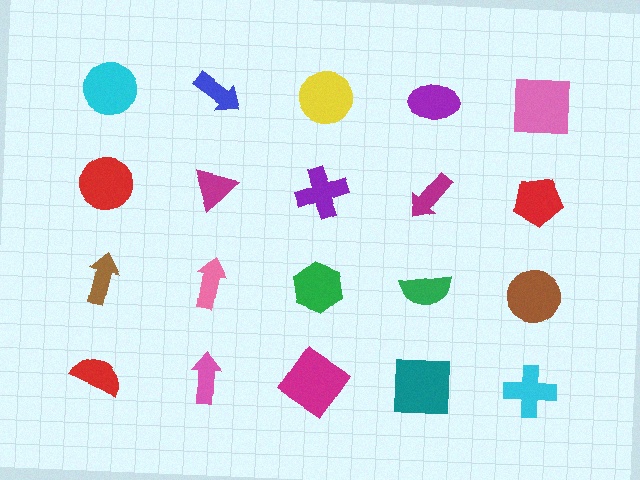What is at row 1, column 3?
A yellow circle.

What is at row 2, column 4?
A magenta arrow.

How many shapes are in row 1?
5 shapes.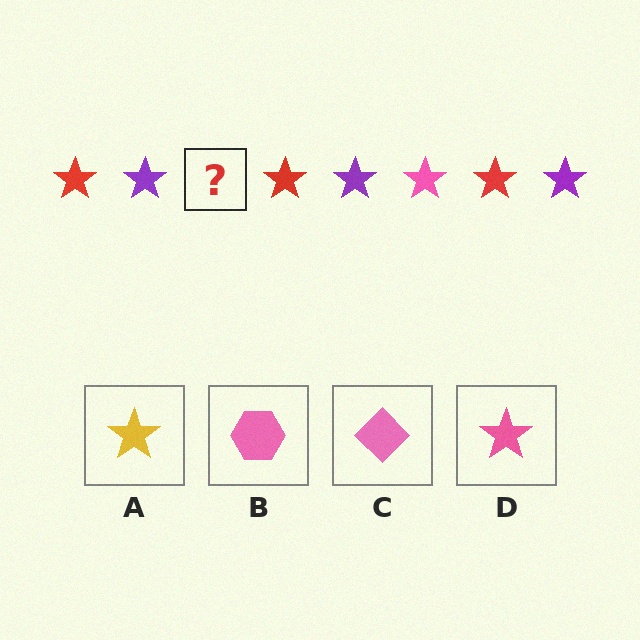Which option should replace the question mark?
Option D.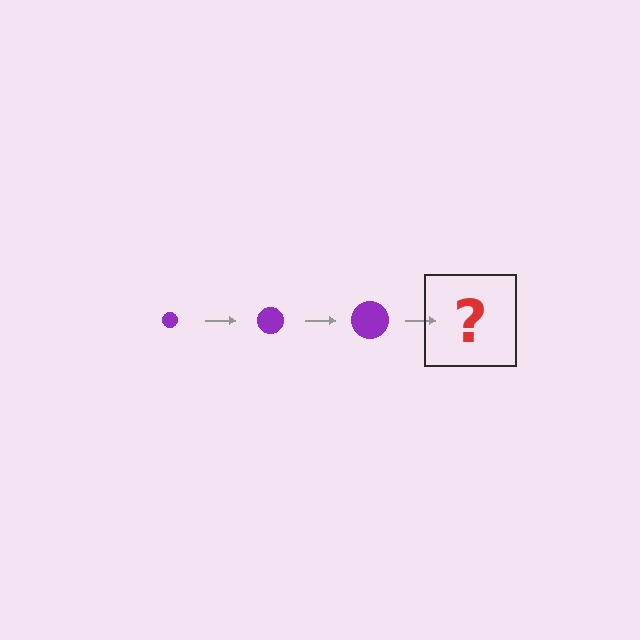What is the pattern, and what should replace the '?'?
The pattern is that the circle gets progressively larger each step. The '?' should be a purple circle, larger than the previous one.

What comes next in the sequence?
The next element should be a purple circle, larger than the previous one.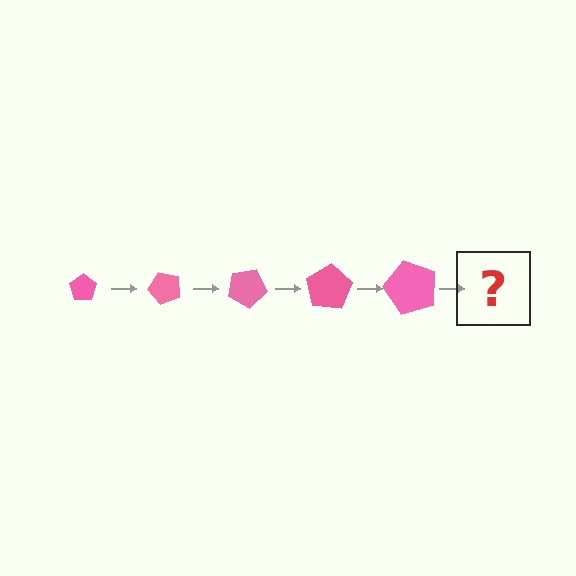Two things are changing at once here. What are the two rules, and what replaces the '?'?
The two rules are that the pentagon grows larger each step and it rotates 50 degrees each step. The '?' should be a pentagon, larger than the previous one and rotated 250 degrees from the start.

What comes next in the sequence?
The next element should be a pentagon, larger than the previous one and rotated 250 degrees from the start.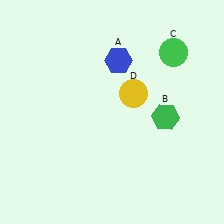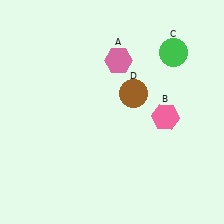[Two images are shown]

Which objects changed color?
A changed from blue to pink. B changed from green to pink. D changed from yellow to brown.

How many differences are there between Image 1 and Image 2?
There are 3 differences between the two images.